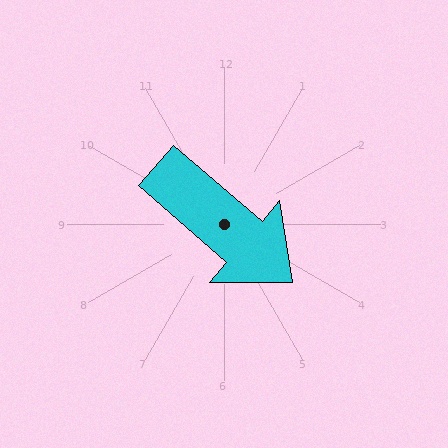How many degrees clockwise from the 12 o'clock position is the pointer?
Approximately 131 degrees.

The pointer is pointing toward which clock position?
Roughly 4 o'clock.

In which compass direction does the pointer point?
Southeast.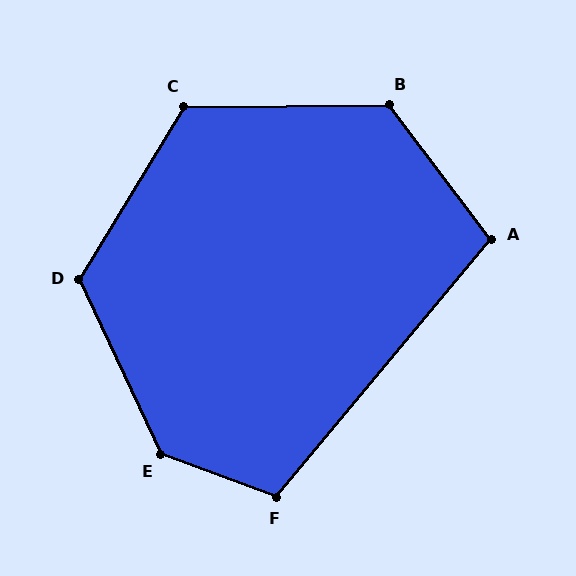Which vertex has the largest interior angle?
E, at approximately 135 degrees.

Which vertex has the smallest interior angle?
A, at approximately 103 degrees.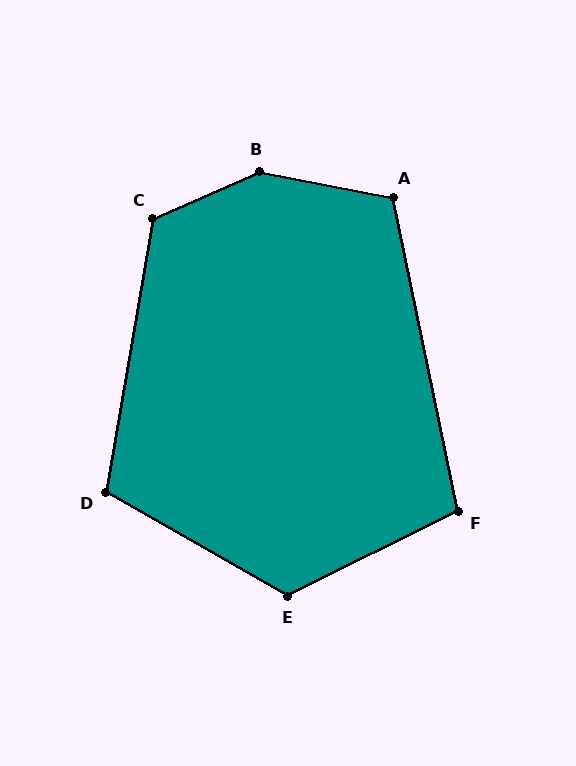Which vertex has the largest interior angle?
B, at approximately 145 degrees.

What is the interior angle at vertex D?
Approximately 110 degrees (obtuse).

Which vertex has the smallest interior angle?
F, at approximately 105 degrees.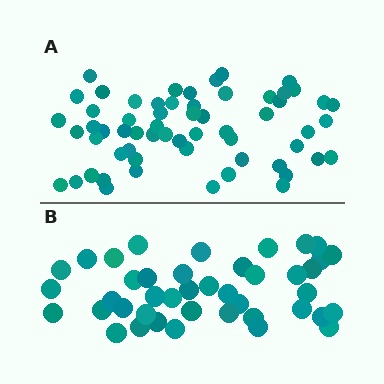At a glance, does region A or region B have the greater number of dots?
Region A (the top region) has more dots.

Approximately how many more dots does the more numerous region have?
Region A has approximately 20 more dots than region B.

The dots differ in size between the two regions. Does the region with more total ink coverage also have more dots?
No. Region B has more total ink coverage because its dots are larger, but region A actually contains more individual dots. Total area can be misleading — the number of items is what matters here.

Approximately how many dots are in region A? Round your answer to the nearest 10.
About 60 dots.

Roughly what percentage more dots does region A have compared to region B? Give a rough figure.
About 45% more.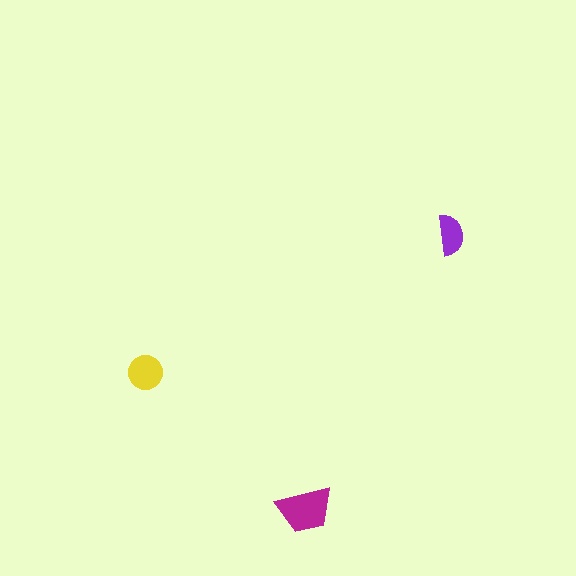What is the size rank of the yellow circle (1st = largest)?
2nd.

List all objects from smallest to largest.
The purple semicircle, the yellow circle, the magenta trapezoid.